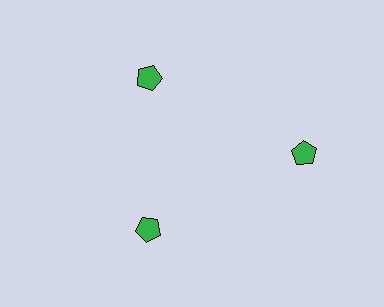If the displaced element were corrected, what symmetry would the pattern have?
It would have 3-fold rotational symmetry — the pattern would map onto itself every 120 degrees.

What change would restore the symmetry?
The symmetry would be restored by moving it inward, back onto the ring so that all 3 pentagons sit at equal angles and equal distance from the center.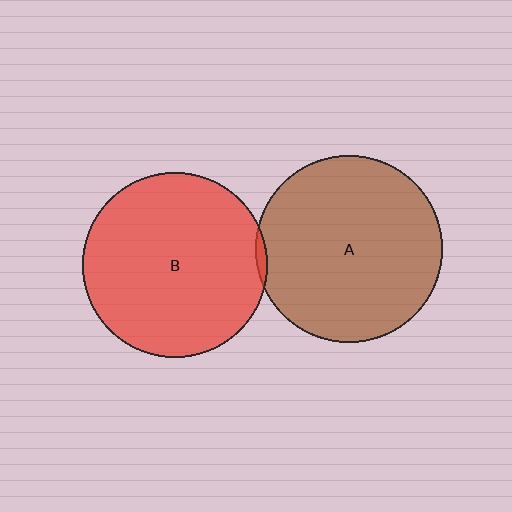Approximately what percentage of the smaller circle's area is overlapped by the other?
Approximately 5%.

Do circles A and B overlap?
Yes.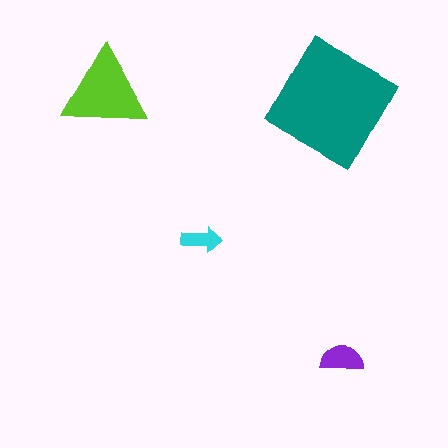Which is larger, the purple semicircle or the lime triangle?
The lime triangle.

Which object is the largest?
The teal square.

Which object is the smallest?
The cyan arrow.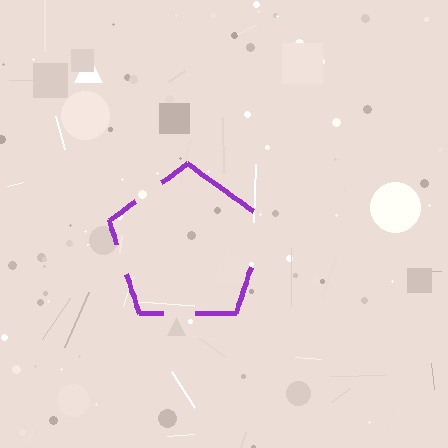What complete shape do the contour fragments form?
The contour fragments form a pentagon.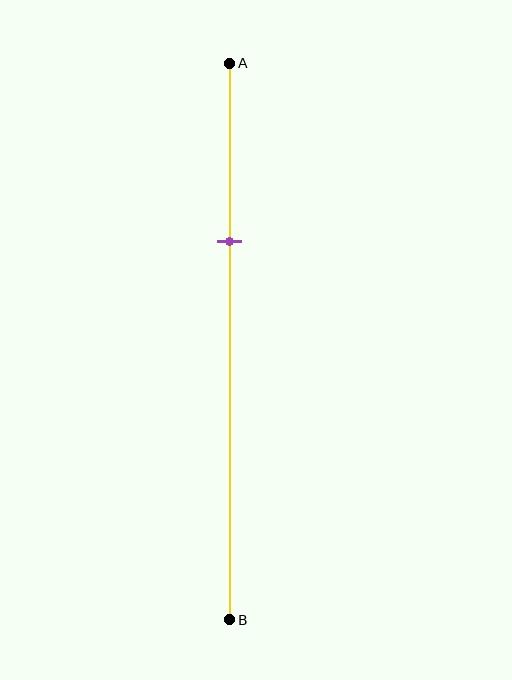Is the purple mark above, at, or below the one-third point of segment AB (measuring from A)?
The purple mark is approximately at the one-third point of segment AB.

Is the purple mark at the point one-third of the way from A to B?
Yes, the mark is approximately at the one-third point.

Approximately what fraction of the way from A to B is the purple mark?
The purple mark is approximately 30% of the way from A to B.